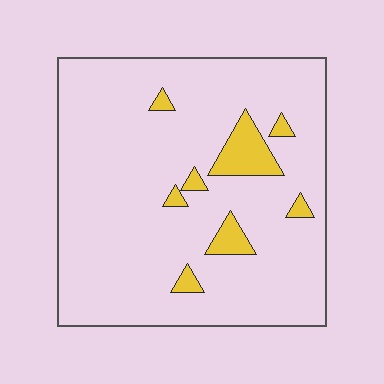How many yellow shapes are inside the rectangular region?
8.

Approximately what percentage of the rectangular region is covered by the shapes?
Approximately 10%.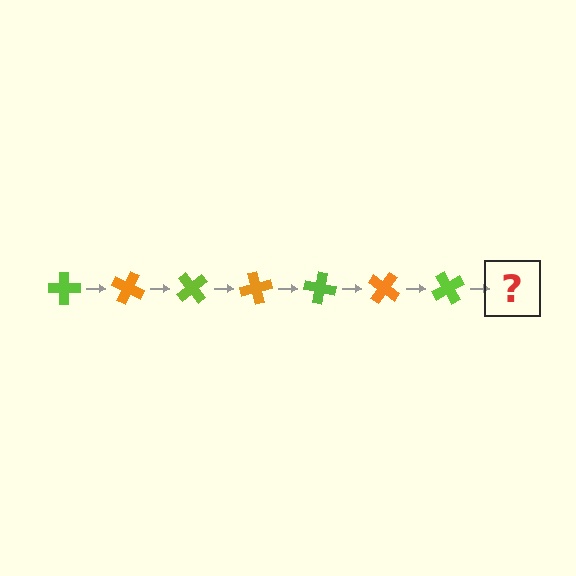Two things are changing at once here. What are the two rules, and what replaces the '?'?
The two rules are that it rotates 25 degrees each step and the color cycles through lime and orange. The '?' should be an orange cross, rotated 175 degrees from the start.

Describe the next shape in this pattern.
It should be an orange cross, rotated 175 degrees from the start.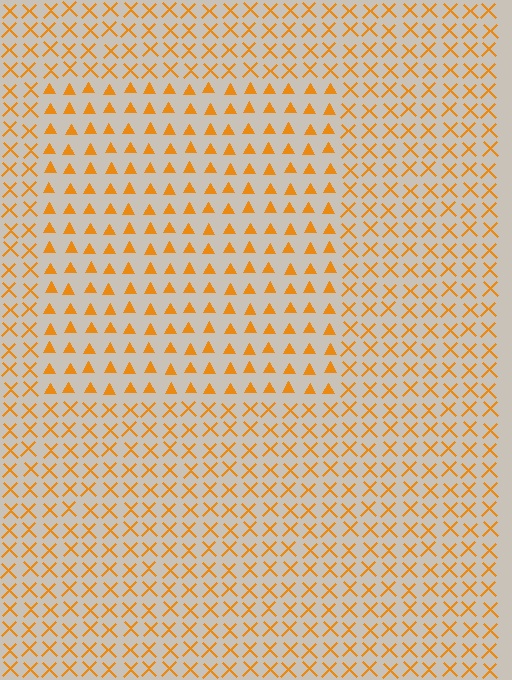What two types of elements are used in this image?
The image uses triangles inside the rectangle region and X marks outside it.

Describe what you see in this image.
The image is filled with small orange elements arranged in a uniform grid. A rectangle-shaped region contains triangles, while the surrounding area contains X marks. The boundary is defined purely by the change in element shape.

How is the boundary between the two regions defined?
The boundary is defined by a change in element shape: triangles inside vs. X marks outside. All elements share the same color and spacing.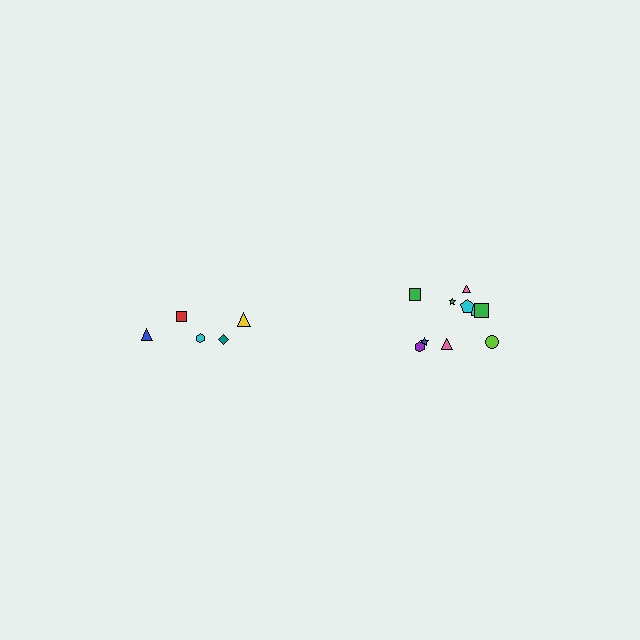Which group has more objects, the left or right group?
The right group.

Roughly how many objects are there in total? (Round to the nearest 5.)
Roughly 15 objects in total.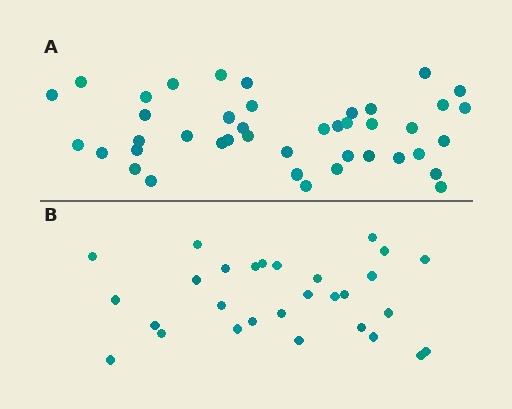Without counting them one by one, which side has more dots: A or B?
Region A (the top region) has more dots.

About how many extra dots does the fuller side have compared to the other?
Region A has approximately 15 more dots than region B.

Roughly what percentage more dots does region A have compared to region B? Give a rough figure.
About 45% more.